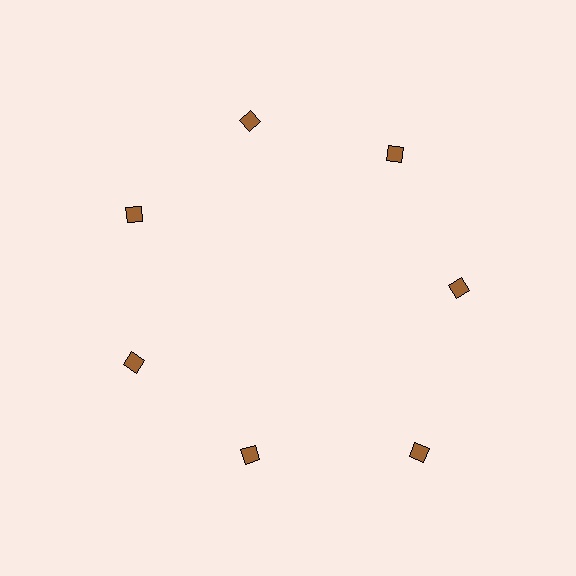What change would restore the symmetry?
The symmetry would be restored by moving it inward, back onto the ring so that all 7 diamonds sit at equal angles and equal distance from the center.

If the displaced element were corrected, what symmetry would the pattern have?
It would have 7-fold rotational symmetry — the pattern would map onto itself every 51 degrees.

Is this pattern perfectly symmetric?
No. The 7 brown diamonds are arranged in a ring, but one element near the 5 o'clock position is pushed outward from the center, breaking the 7-fold rotational symmetry.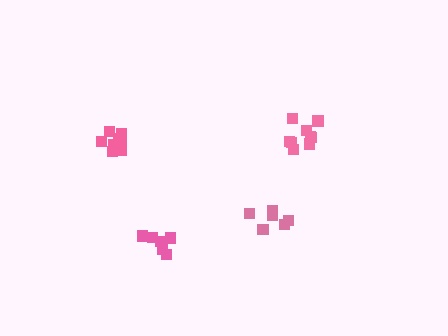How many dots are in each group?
Group 1: 6 dots, Group 2: 9 dots, Group 3: 8 dots, Group 4: 6 dots (29 total).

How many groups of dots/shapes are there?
There are 4 groups.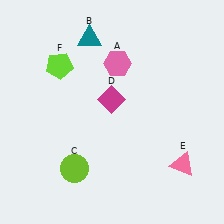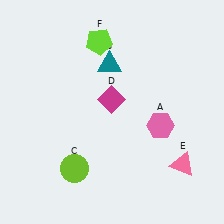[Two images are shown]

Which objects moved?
The objects that moved are: the pink hexagon (A), the teal triangle (B), the lime pentagon (F).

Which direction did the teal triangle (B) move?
The teal triangle (B) moved down.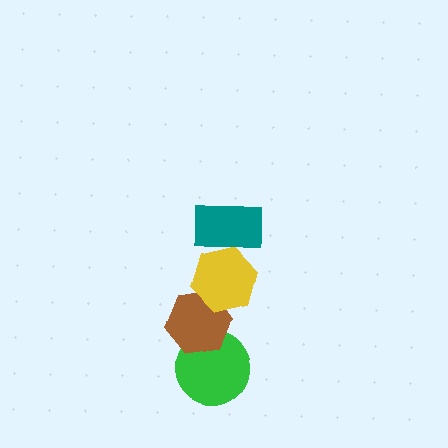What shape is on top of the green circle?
The brown hexagon is on top of the green circle.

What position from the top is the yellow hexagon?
The yellow hexagon is 2nd from the top.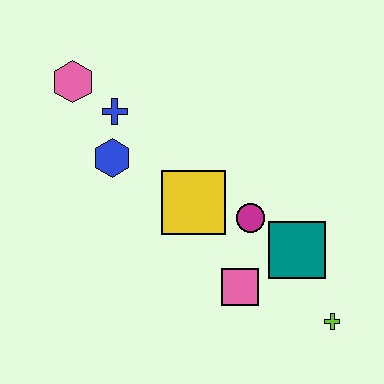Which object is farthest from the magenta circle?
The pink hexagon is farthest from the magenta circle.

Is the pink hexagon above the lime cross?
Yes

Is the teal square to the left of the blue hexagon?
No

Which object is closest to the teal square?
The magenta circle is closest to the teal square.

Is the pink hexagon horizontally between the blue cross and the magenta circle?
No